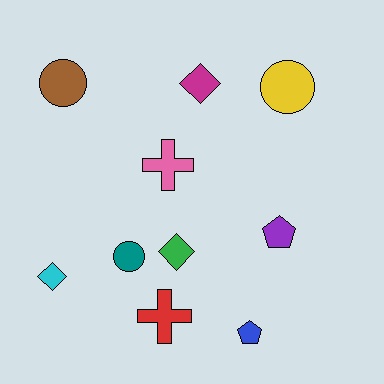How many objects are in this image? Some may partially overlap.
There are 10 objects.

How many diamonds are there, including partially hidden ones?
There are 3 diamonds.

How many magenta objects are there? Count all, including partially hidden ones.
There is 1 magenta object.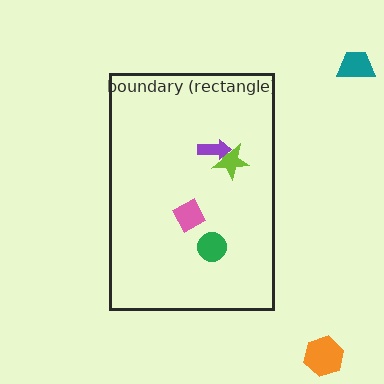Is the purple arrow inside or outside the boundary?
Inside.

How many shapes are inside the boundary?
4 inside, 2 outside.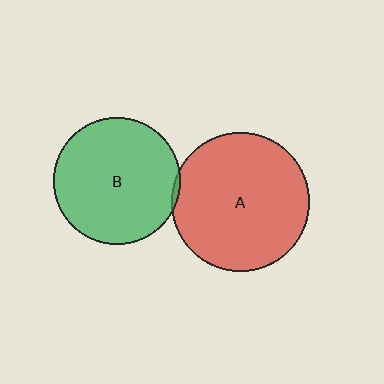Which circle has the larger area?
Circle A (red).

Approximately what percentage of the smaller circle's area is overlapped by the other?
Approximately 5%.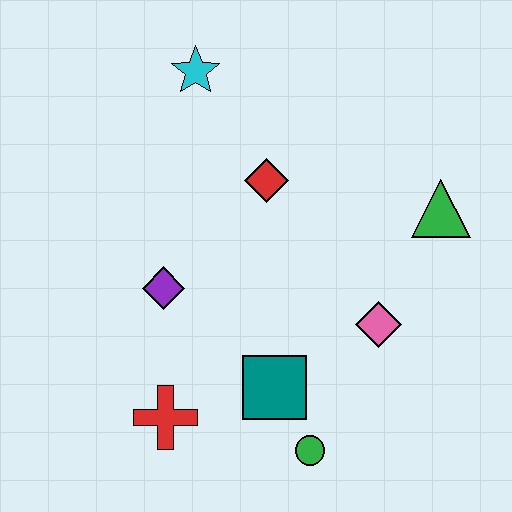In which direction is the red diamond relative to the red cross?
The red diamond is above the red cross.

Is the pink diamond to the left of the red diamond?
No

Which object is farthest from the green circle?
The cyan star is farthest from the green circle.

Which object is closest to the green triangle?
The pink diamond is closest to the green triangle.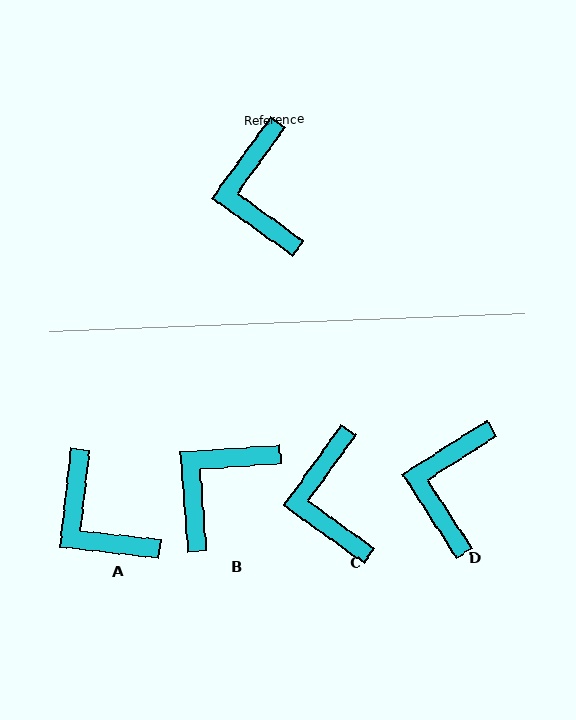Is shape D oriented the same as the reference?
No, it is off by about 21 degrees.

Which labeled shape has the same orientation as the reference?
C.